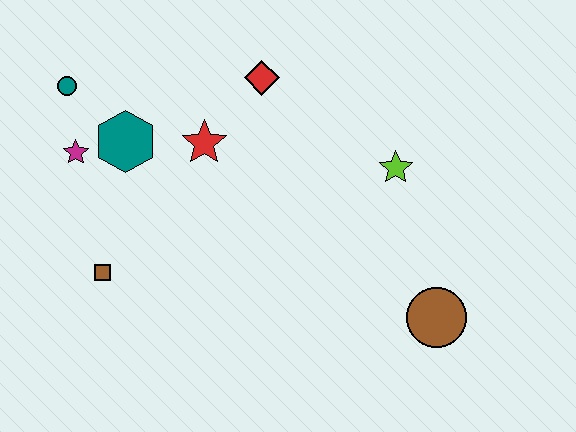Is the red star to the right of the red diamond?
No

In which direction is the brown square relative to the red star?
The brown square is below the red star.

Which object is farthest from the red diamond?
The brown circle is farthest from the red diamond.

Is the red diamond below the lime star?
No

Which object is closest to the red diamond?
The red star is closest to the red diamond.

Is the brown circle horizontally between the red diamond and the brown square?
No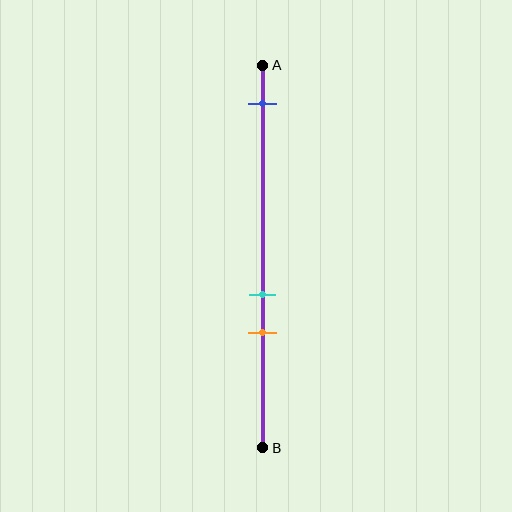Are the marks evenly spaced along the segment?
No, the marks are not evenly spaced.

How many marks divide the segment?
There are 3 marks dividing the segment.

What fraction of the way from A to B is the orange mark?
The orange mark is approximately 70% (0.7) of the way from A to B.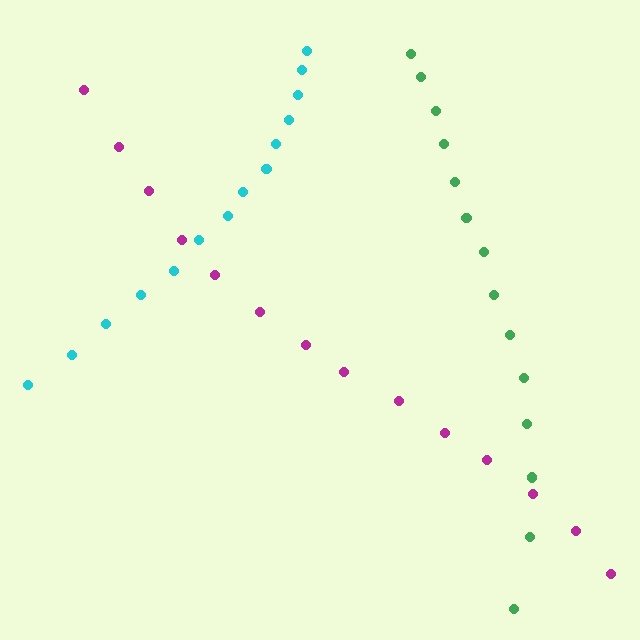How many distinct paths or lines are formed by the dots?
There are 3 distinct paths.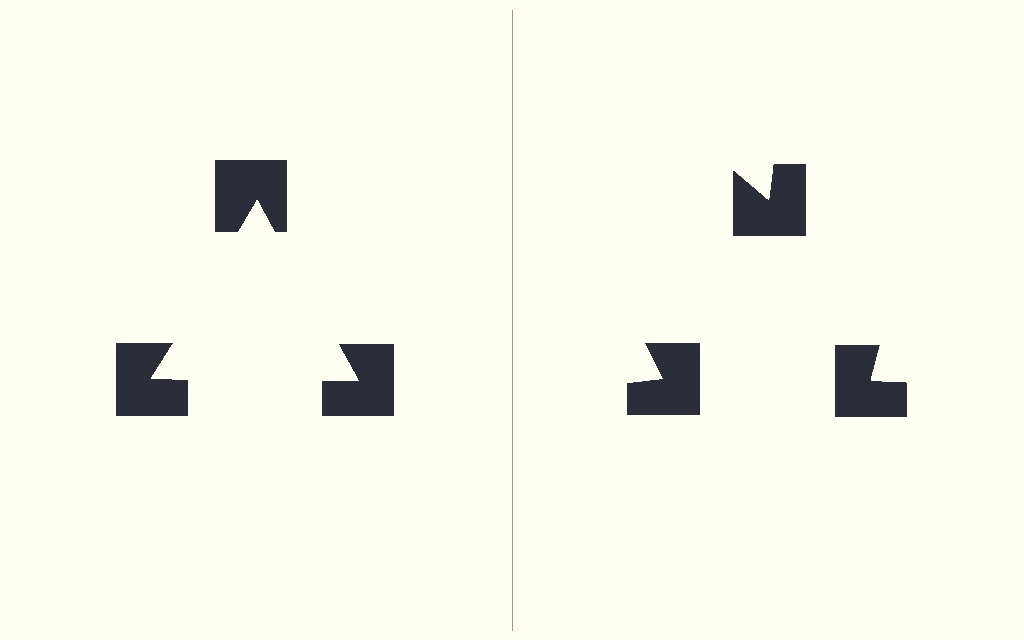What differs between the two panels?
The notched squares are positioned identically on both sides; only the wedge orientations differ. On the left they align to a triangle; on the right they are misaligned.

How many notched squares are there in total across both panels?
6 — 3 on each side.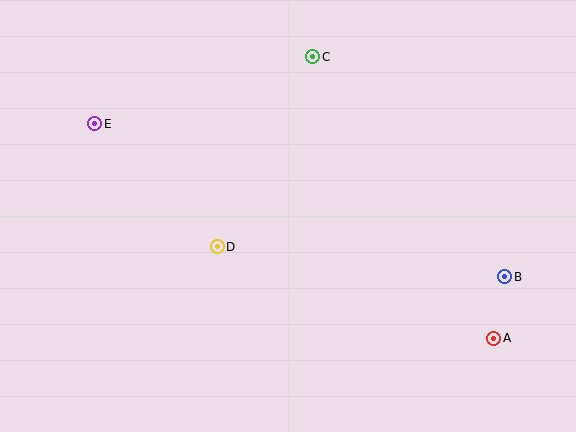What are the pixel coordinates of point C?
Point C is at (313, 57).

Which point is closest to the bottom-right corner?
Point A is closest to the bottom-right corner.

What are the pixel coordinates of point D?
Point D is at (217, 247).